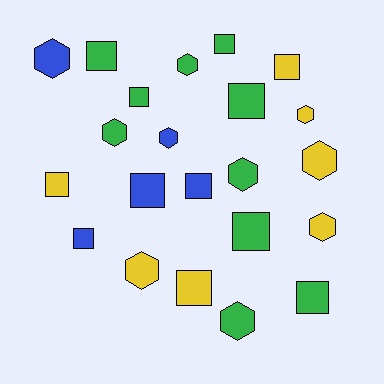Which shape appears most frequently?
Square, with 12 objects.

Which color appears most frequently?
Green, with 10 objects.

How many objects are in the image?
There are 22 objects.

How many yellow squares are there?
There are 3 yellow squares.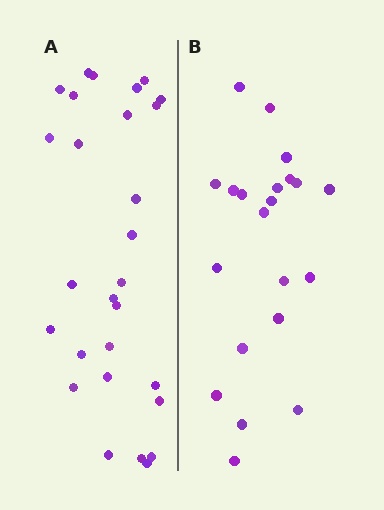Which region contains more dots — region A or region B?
Region A (the left region) has more dots.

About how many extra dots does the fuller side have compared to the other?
Region A has roughly 8 or so more dots than region B.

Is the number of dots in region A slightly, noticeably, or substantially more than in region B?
Region A has noticeably more, but not dramatically so. The ratio is roughly 1.3 to 1.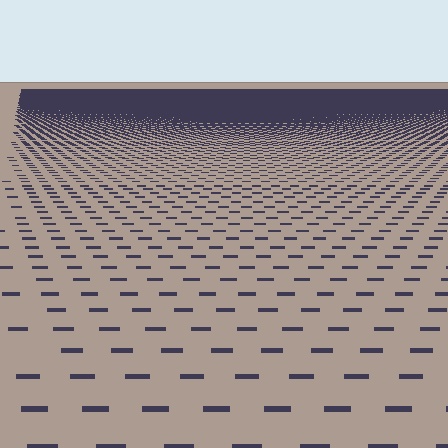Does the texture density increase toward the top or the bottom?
Density increases toward the top.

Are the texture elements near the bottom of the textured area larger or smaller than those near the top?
Larger. Near the bottom, elements are closer to the viewer and appear at a bigger on-screen size.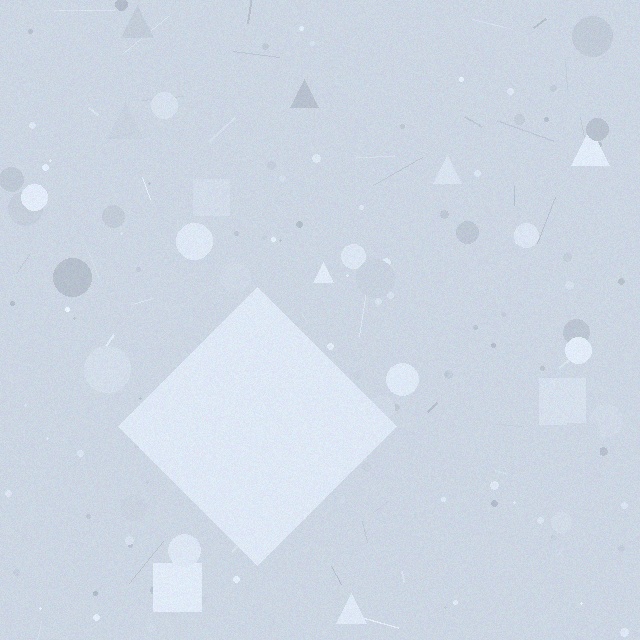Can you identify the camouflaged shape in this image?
The camouflaged shape is a diamond.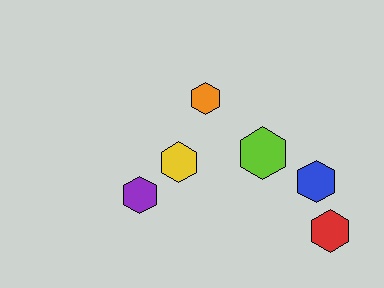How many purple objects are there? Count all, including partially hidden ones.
There is 1 purple object.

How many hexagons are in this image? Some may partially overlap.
There are 6 hexagons.